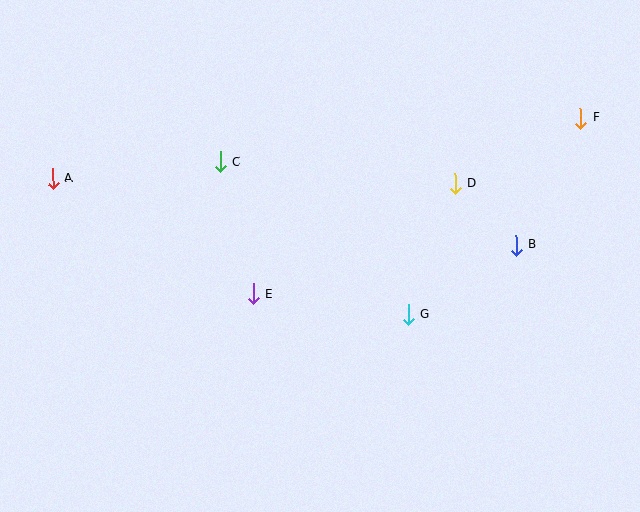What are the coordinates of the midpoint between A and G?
The midpoint between A and G is at (231, 247).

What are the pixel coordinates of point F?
Point F is at (581, 118).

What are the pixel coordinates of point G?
Point G is at (408, 315).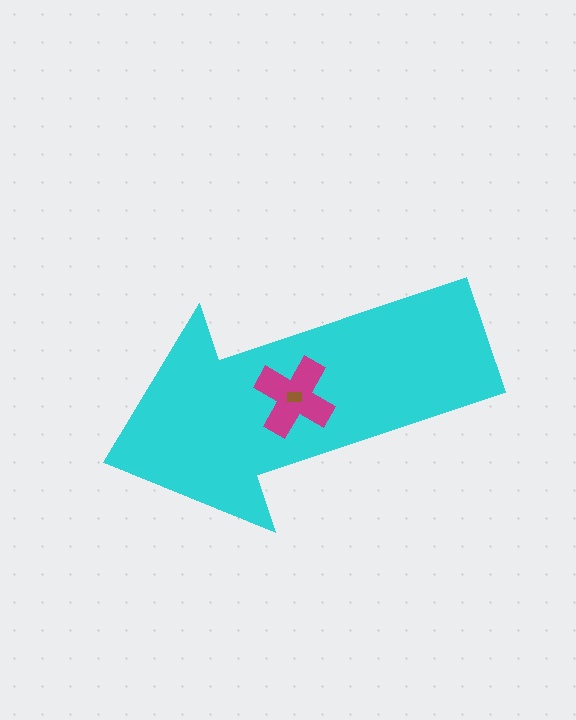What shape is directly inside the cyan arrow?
The magenta cross.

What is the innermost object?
The brown rectangle.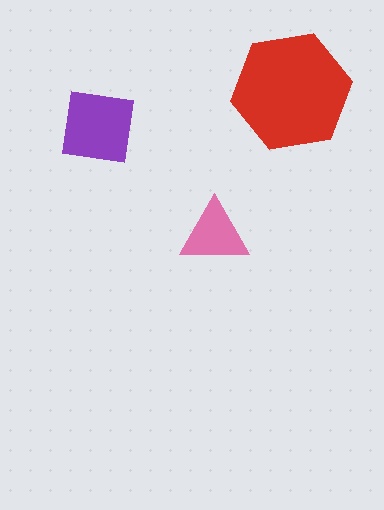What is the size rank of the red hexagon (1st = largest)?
1st.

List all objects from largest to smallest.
The red hexagon, the purple square, the pink triangle.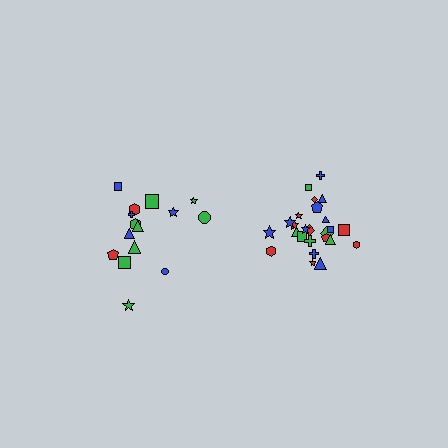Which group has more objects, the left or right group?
The right group.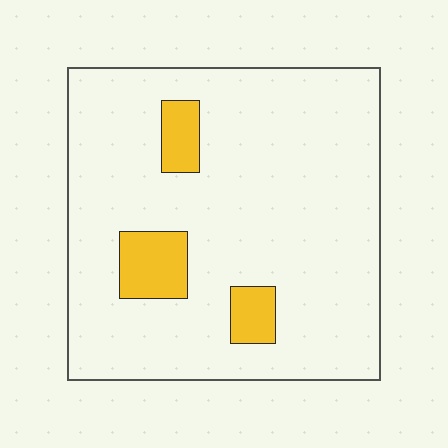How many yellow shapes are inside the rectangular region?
3.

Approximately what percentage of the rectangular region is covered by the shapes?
Approximately 10%.